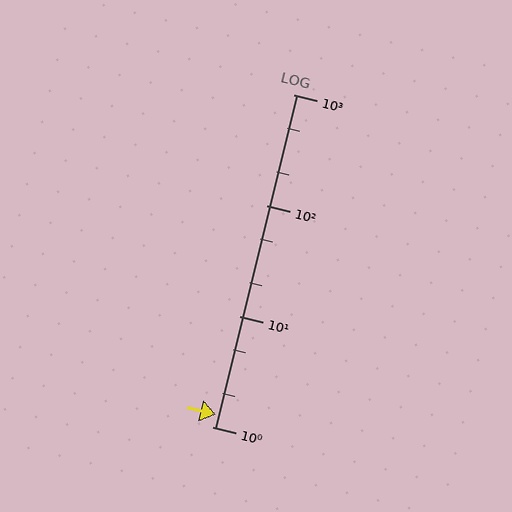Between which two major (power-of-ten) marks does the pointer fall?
The pointer is between 1 and 10.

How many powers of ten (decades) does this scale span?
The scale spans 3 decades, from 1 to 1000.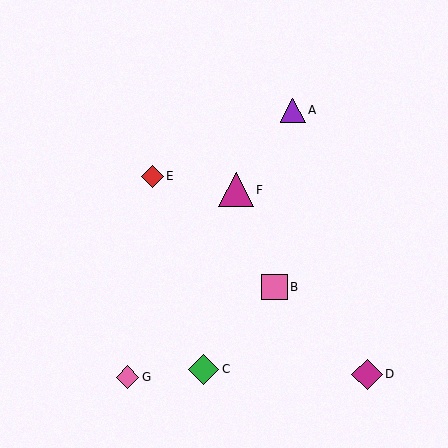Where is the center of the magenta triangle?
The center of the magenta triangle is at (236, 190).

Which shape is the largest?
The magenta triangle (labeled F) is the largest.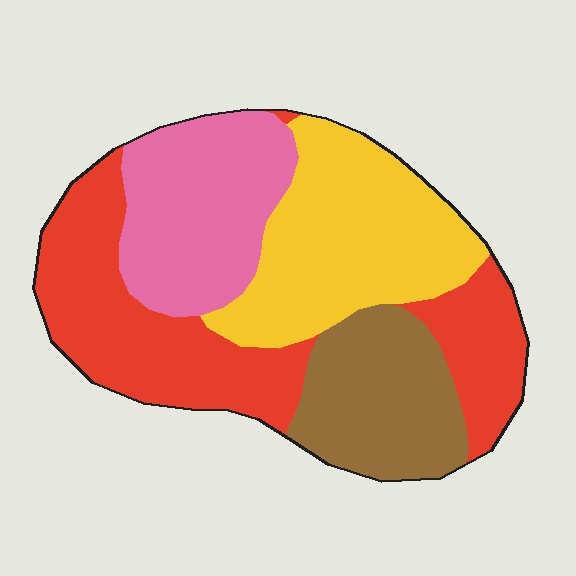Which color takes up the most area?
Red, at roughly 35%.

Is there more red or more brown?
Red.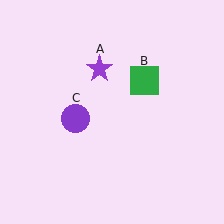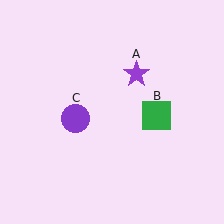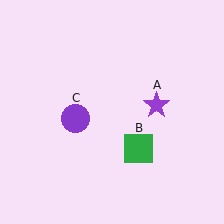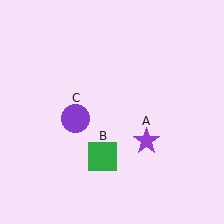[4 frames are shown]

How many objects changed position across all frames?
2 objects changed position: purple star (object A), green square (object B).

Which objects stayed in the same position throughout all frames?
Purple circle (object C) remained stationary.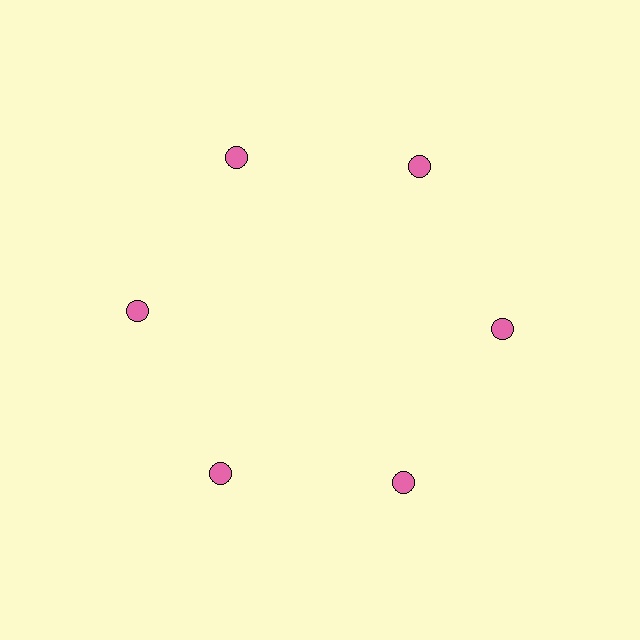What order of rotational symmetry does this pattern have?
This pattern has 6-fold rotational symmetry.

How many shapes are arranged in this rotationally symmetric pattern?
There are 6 shapes, arranged in 6 groups of 1.